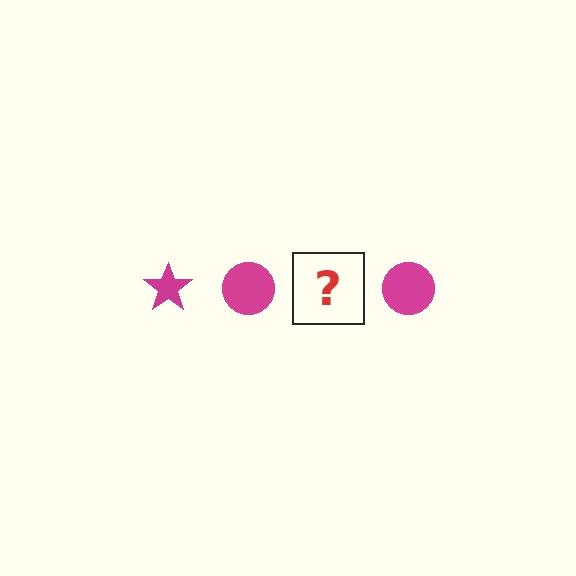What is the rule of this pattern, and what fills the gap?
The rule is that the pattern cycles through star, circle shapes in magenta. The gap should be filled with a magenta star.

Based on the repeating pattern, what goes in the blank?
The blank should be a magenta star.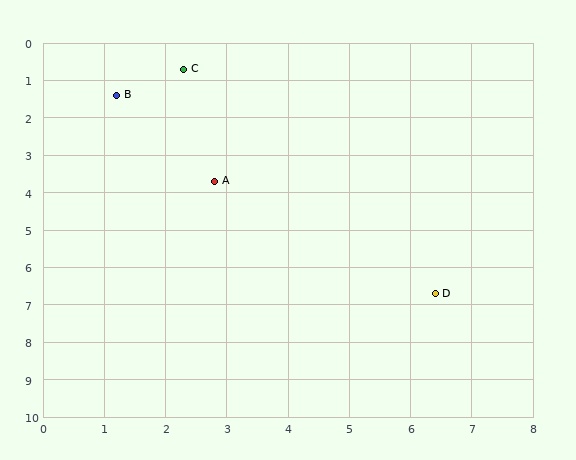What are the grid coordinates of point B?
Point B is at approximately (1.2, 1.4).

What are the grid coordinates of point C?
Point C is at approximately (2.3, 0.7).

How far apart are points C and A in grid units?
Points C and A are about 3.0 grid units apart.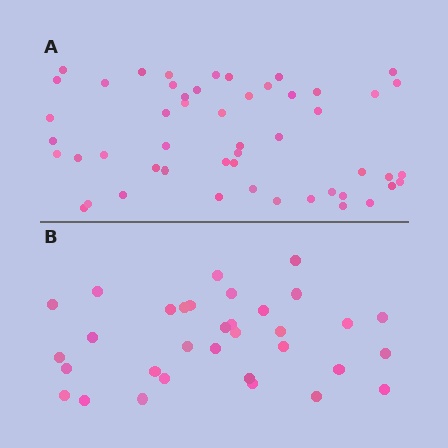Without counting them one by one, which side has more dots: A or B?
Region A (the top region) has more dots.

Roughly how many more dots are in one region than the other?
Region A has approximately 20 more dots than region B.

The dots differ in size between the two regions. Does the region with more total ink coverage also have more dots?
No. Region B has more total ink coverage because its dots are larger, but region A actually contains more individual dots. Total area can be misleading — the number of items is what matters here.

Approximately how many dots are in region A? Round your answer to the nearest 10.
About 50 dots. (The exact count is 51, which rounds to 50.)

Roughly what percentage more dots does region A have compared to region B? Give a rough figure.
About 55% more.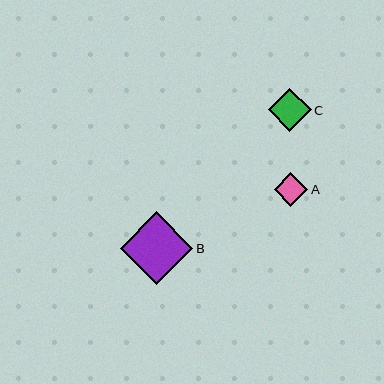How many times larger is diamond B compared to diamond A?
Diamond B is approximately 2.2 times the size of diamond A.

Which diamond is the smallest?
Diamond A is the smallest with a size of approximately 34 pixels.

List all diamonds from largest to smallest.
From largest to smallest: B, C, A.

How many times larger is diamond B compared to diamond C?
Diamond B is approximately 1.7 times the size of diamond C.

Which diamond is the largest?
Diamond B is the largest with a size of approximately 73 pixels.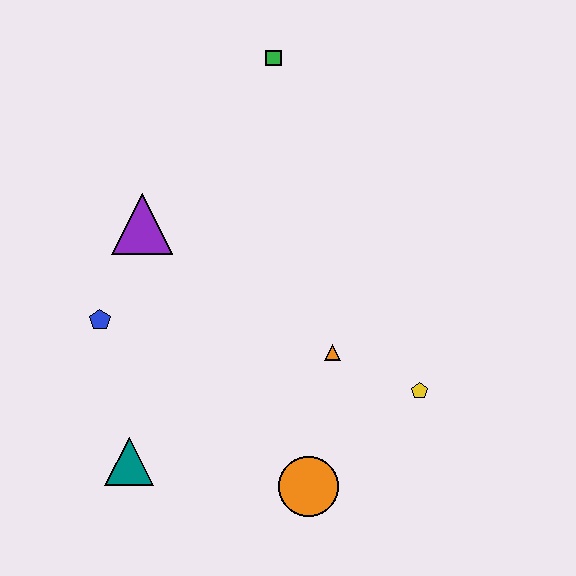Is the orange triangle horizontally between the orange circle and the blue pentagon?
No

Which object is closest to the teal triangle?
The blue pentagon is closest to the teal triangle.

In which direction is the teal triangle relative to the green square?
The teal triangle is below the green square.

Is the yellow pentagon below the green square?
Yes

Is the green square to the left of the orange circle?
Yes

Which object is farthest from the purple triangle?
The yellow pentagon is farthest from the purple triangle.